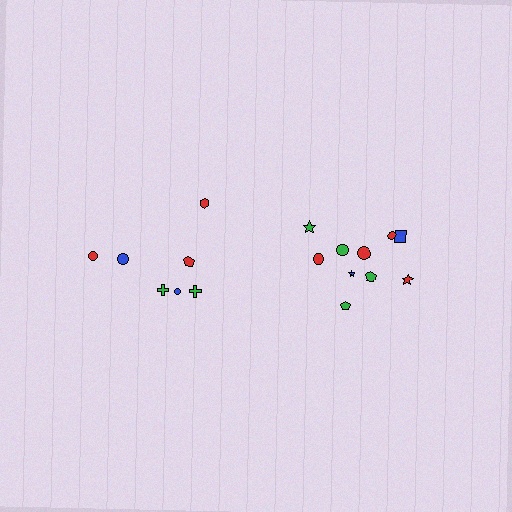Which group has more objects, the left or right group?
The right group.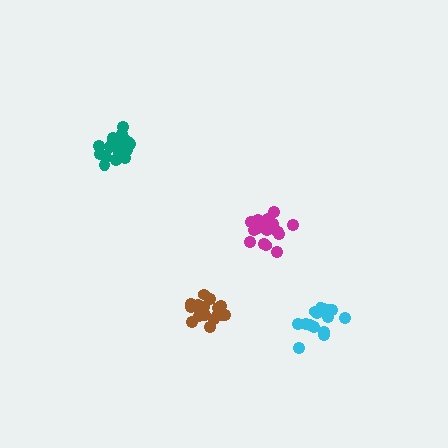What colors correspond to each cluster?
The clusters are colored: teal, cyan, brown, magenta.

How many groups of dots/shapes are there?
There are 4 groups.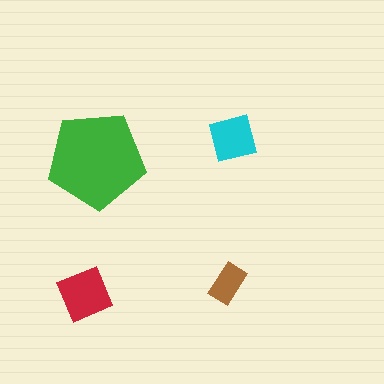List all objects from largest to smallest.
The green pentagon, the red diamond, the cyan square, the brown rectangle.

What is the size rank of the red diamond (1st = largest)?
2nd.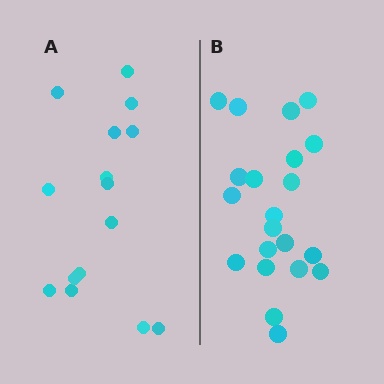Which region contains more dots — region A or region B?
Region B (the right region) has more dots.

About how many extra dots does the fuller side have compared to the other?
Region B has about 6 more dots than region A.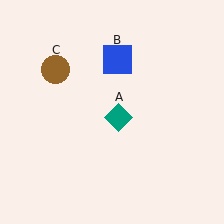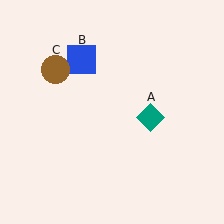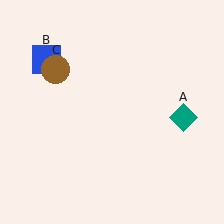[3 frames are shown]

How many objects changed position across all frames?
2 objects changed position: teal diamond (object A), blue square (object B).